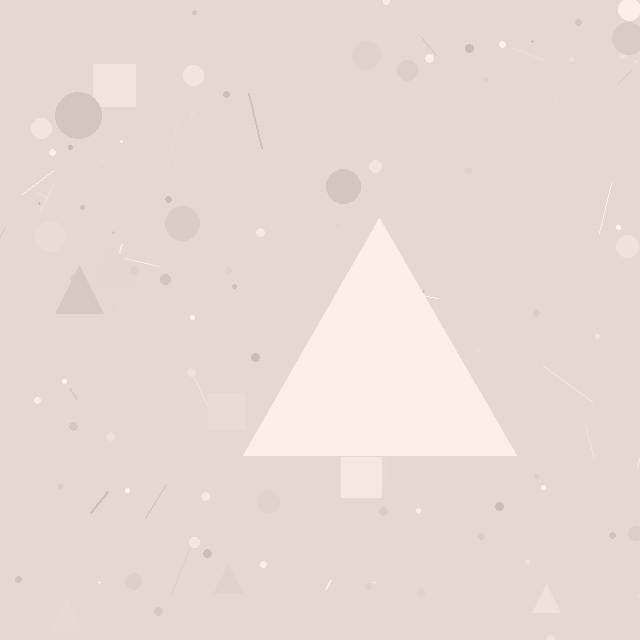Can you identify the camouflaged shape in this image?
The camouflaged shape is a triangle.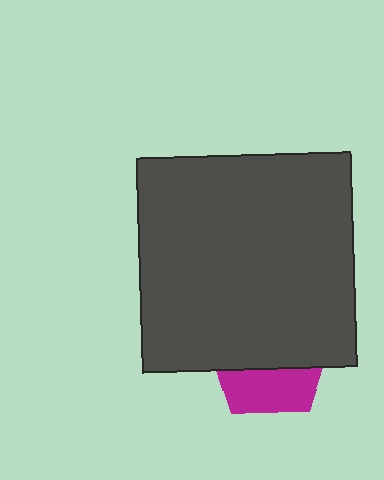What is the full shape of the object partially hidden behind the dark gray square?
The partially hidden object is a magenta pentagon.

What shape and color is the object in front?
The object in front is a dark gray square.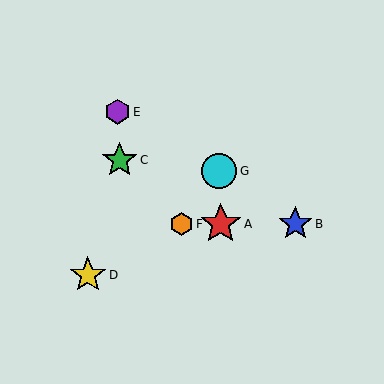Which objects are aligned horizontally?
Objects A, B, F are aligned horizontally.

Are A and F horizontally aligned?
Yes, both are at y≈224.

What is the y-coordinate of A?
Object A is at y≈224.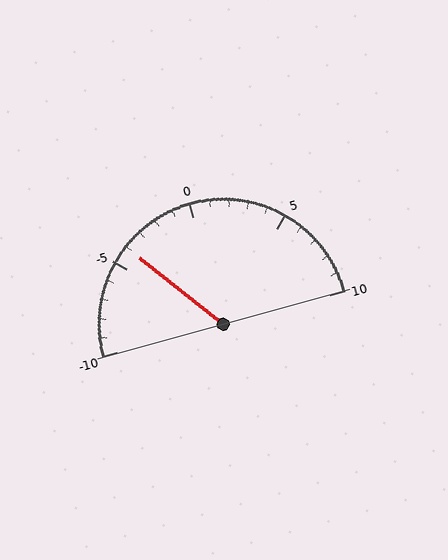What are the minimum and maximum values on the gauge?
The gauge ranges from -10 to 10.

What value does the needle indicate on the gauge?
The needle indicates approximately -4.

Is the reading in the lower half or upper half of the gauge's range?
The reading is in the lower half of the range (-10 to 10).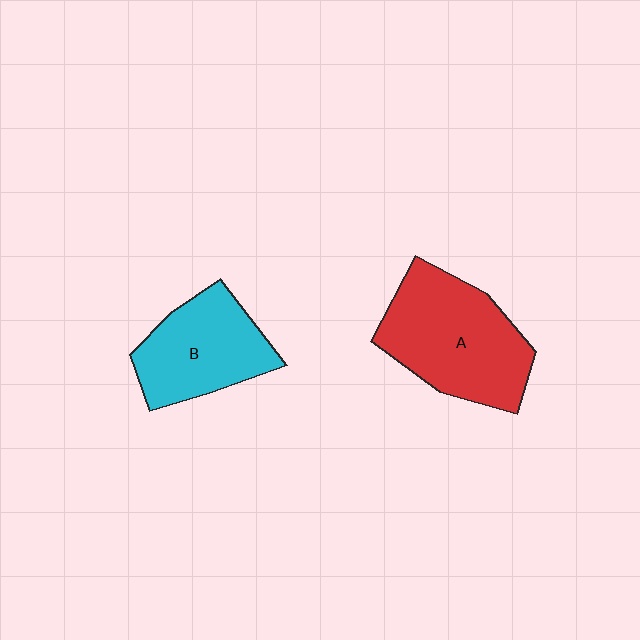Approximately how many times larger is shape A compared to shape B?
Approximately 1.3 times.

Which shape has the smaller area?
Shape B (cyan).